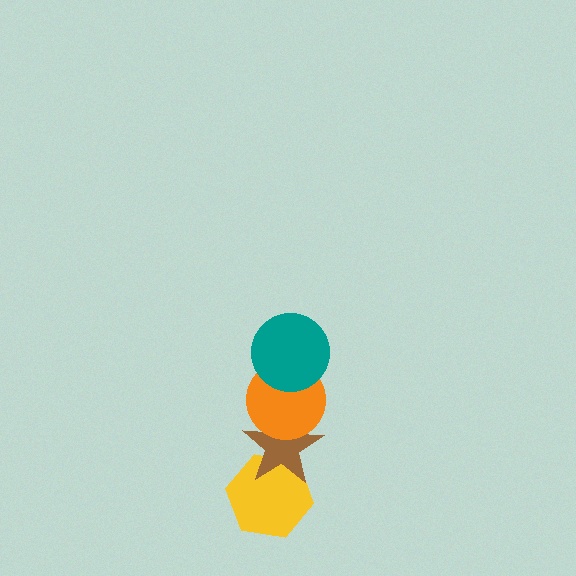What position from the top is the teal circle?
The teal circle is 1st from the top.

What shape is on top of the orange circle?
The teal circle is on top of the orange circle.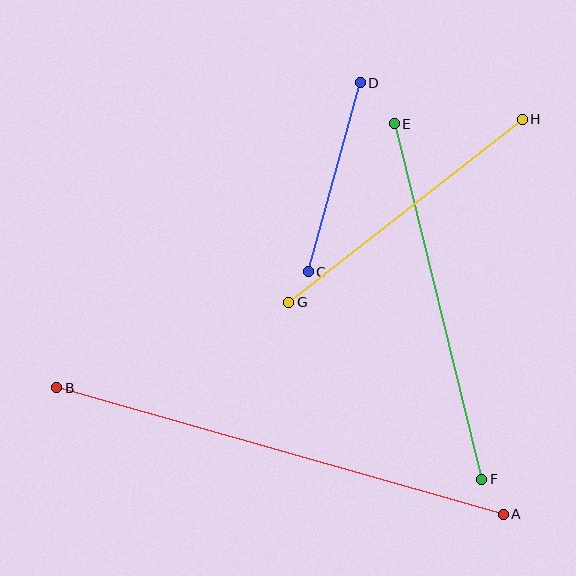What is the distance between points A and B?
The distance is approximately 464 pixels.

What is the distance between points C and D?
The distance is approximately 196 pixels.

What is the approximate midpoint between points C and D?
The midpoint is at approximately (334, 177) pixels.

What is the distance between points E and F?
The distance is approximately 366 pixels.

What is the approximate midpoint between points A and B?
The midpoint is at approximately (280, 451) pixels.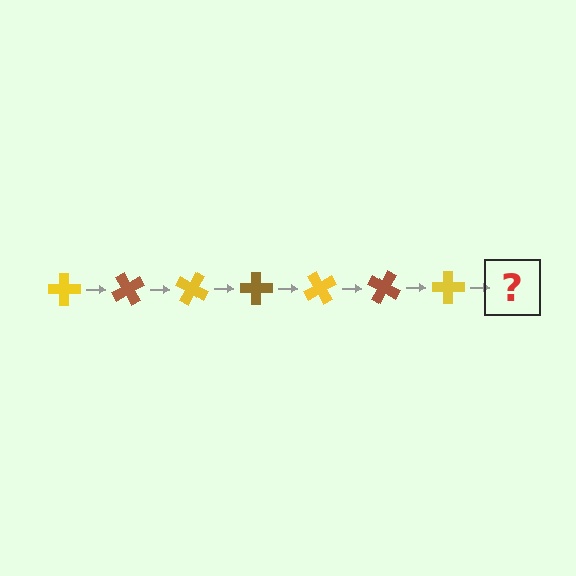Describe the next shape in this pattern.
It should be a brown cross, rotated 420 degrees from the start.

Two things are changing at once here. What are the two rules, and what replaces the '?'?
The two rules are that it rotates 60 degrees each step and the color cycles through yellow and brown. The '?' should be a brown cross, rotated 420 degrees from the start.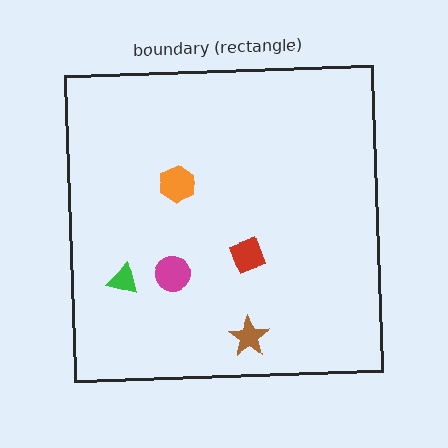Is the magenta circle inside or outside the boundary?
Inside.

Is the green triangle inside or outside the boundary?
Inside.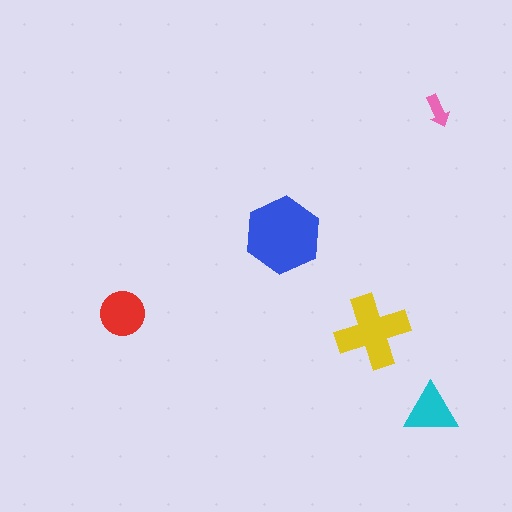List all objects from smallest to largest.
The pink arrow, the cyan triangle, the red circle, the yellow cross, the blue hexagon.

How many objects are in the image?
There are 5 objects in the image.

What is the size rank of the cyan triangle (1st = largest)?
4th.